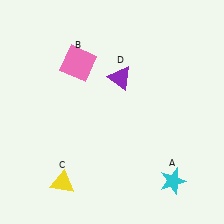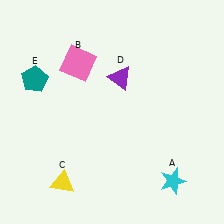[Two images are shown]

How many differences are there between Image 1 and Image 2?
There is 1 difference between the two images.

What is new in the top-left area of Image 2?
A teal pentagon (E) was added in the top-left area of Image 2.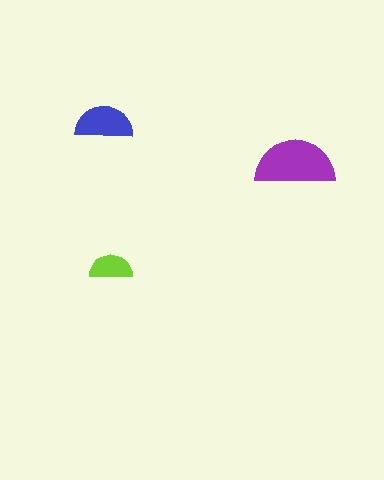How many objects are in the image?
There are 3 objects in the image.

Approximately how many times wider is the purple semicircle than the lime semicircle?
About 2 times wider.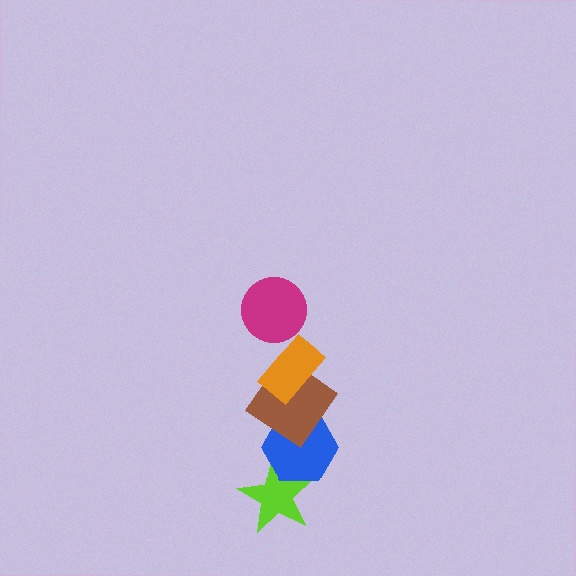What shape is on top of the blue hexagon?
The brown diamond is on top of the blue hexagon.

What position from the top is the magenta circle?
The magenta circle is 1st from the top.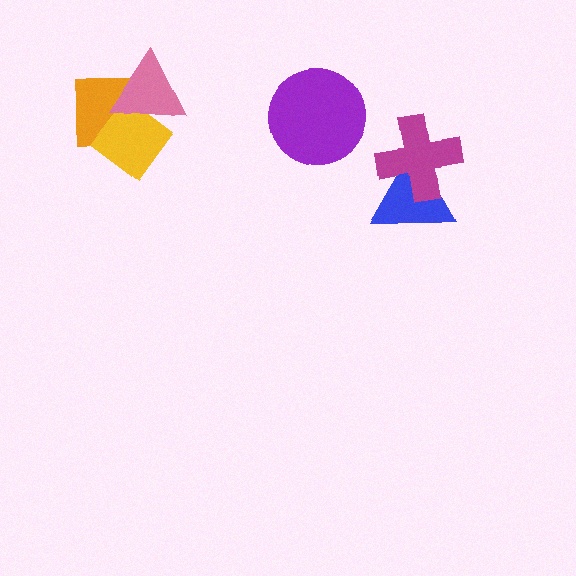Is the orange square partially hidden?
Yes, it is partially covered by another shape.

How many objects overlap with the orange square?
2 objects overlap with the orange square.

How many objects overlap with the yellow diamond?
2 objects overlap with the yellow diamond.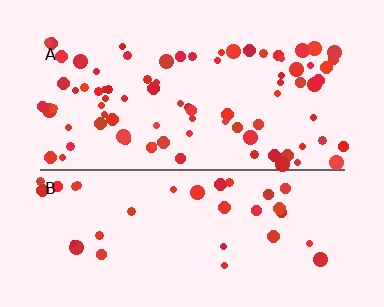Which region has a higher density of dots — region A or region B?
A (the top).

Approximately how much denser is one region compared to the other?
Approximately 2.4× — region A over region B.